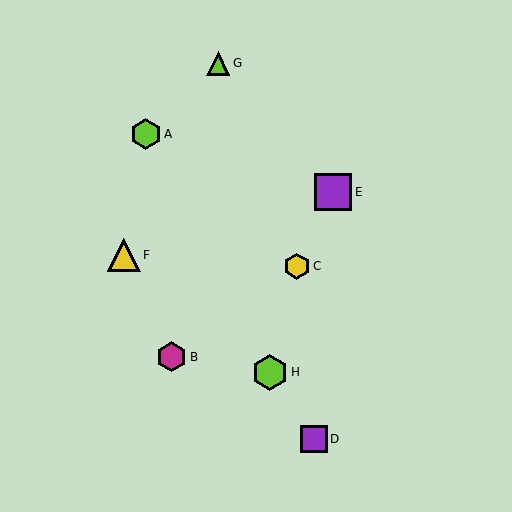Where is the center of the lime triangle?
The center of the lime triangle is at (218, 64).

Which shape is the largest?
The purple square (labeled E) is the largest.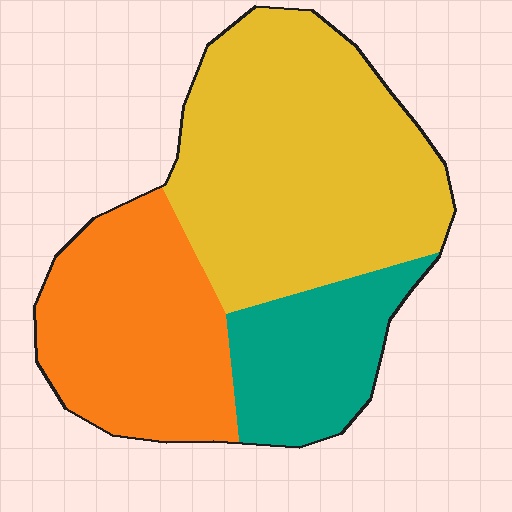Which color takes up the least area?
Teal, at roughly 20%.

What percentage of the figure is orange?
Orange covers about 30% of the figure.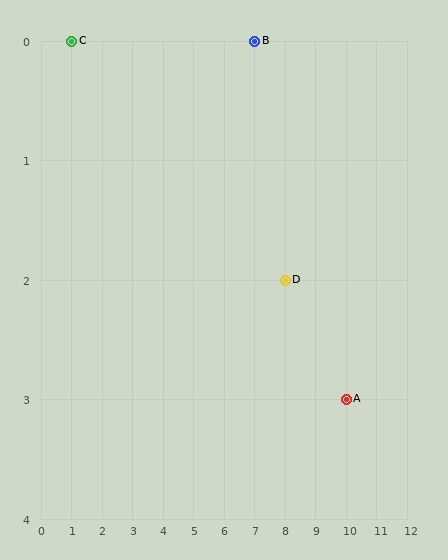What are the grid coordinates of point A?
Point A is at grid coordinates (10, 3).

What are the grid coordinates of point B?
Point B is at grid coordinates (7, 0).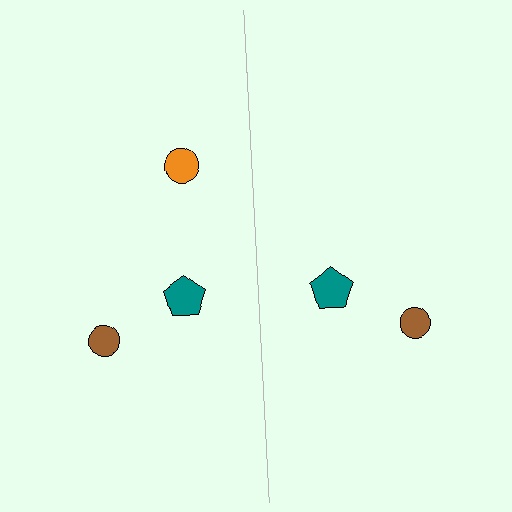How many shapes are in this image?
There are 5 shapes in this image.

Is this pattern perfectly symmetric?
No, the pattern is not perfectly symmetric. A orange circle is missing from the right side.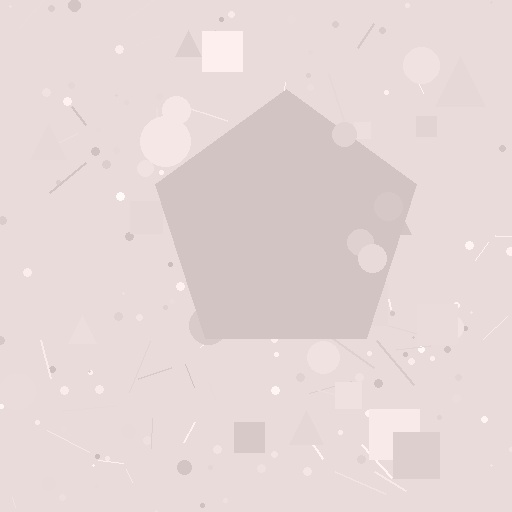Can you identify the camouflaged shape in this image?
The camouflaged shape is a pentagon.